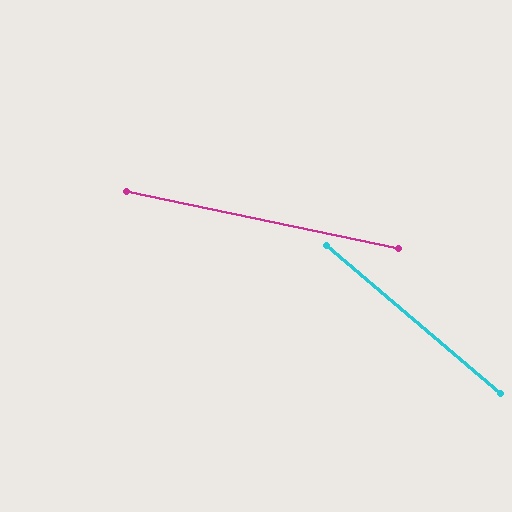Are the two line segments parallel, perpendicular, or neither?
Neither parallel nor perpendicular — they differ by about 29°.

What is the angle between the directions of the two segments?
Approximately 29 degrees.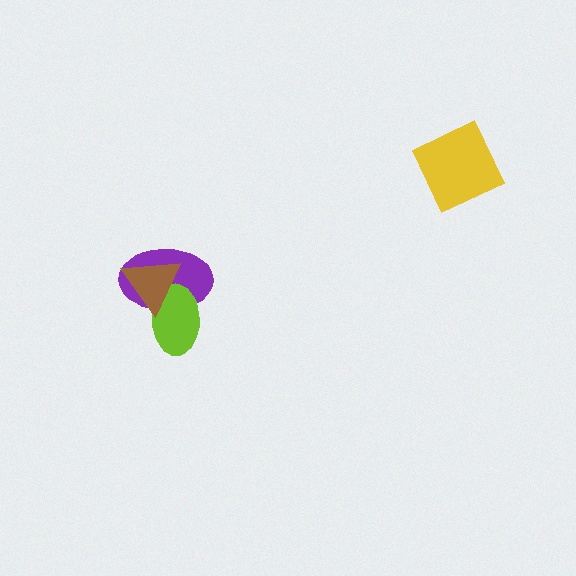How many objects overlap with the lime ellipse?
2 objects overlap with the lime ellipse.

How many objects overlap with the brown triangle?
2 objects overlap with the brown triangle.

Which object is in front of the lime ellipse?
The brown triangle is in front of the lime ellipse.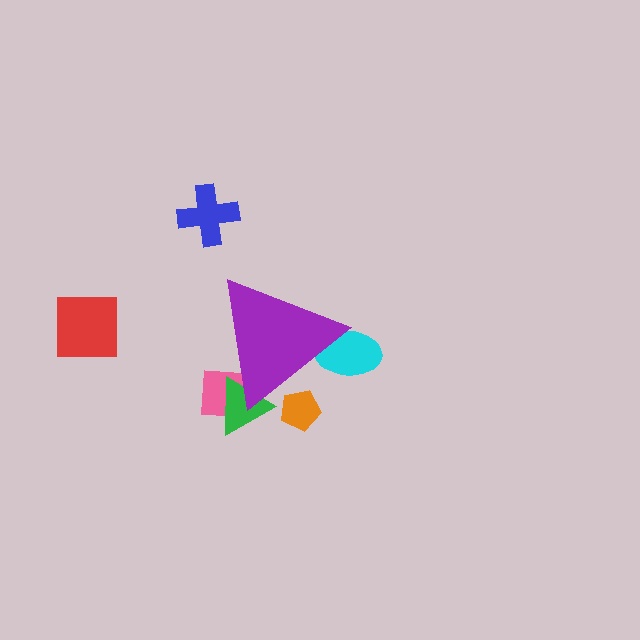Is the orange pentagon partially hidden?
Yes, the orange pentagon is partially hidden behind the purple triangle.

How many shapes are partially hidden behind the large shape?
4 shapes are partially hidden.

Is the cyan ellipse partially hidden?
Yes, the cyan ellipse is partially hidden behind the purple triangle.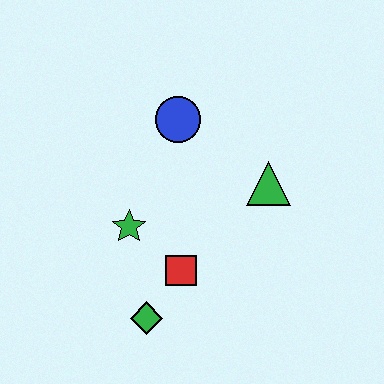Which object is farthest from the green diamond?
The blue circle is farthest from the green diamond.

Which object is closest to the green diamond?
The red square is closest to the green diamond.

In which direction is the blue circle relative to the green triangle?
The blue circle is to the left of the green triangle.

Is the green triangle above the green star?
Yes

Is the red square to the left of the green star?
No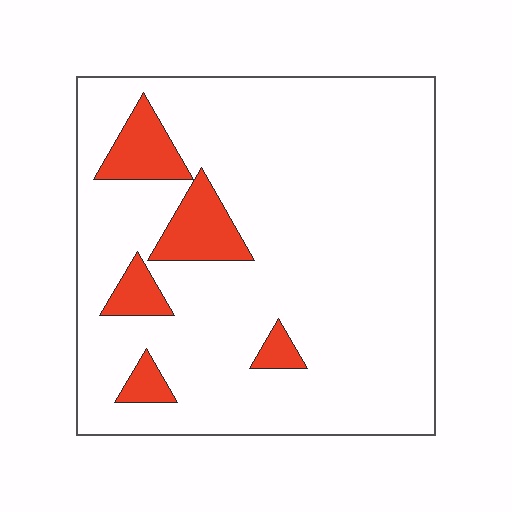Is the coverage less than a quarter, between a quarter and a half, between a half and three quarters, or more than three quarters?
Less than a quarter.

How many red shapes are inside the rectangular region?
5.